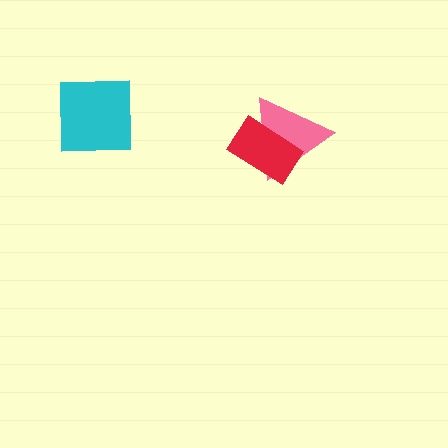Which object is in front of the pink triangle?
The red rectangle is in front of the pink triangle.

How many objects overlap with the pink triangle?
1 object overlaps with the pink triangle.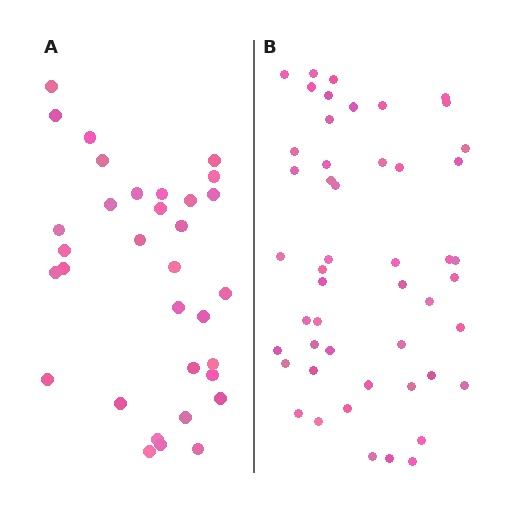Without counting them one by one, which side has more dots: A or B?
Region B (the right region) has more dots.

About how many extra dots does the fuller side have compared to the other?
Region B has approximately 15 more dots than region A.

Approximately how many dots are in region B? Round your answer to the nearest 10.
About 50 dots. (The exact count is 49, which rounds to 50.)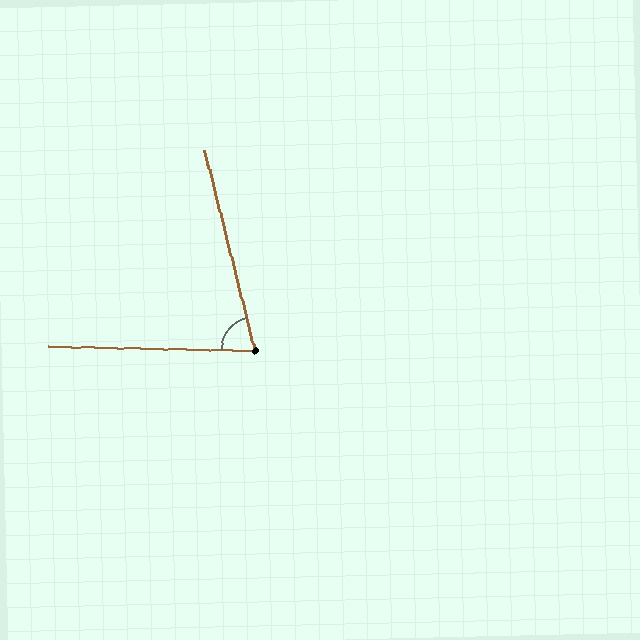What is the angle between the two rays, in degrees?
Approximately 75 degrees.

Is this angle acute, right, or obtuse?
It is acute.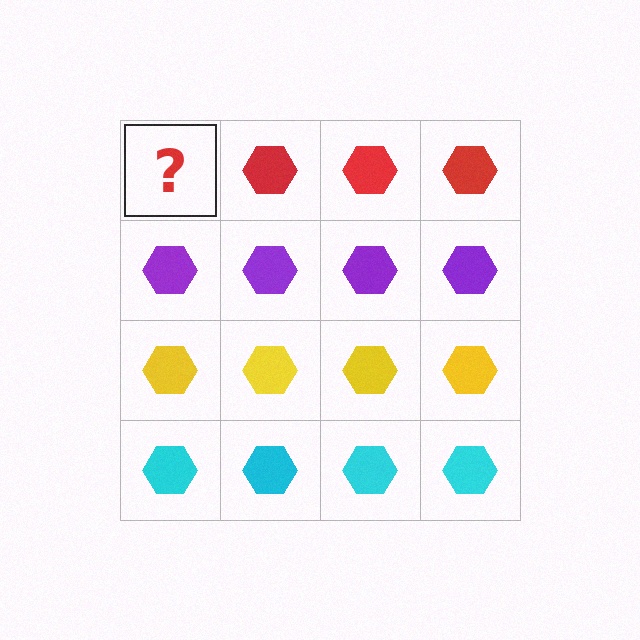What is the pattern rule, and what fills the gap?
The rule is that each row has a consistent color. The gap should be filled with a red hexagon.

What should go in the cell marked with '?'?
The missing cell should contain a red hexagon.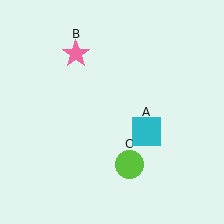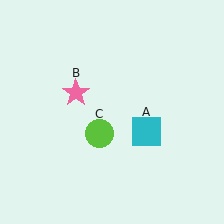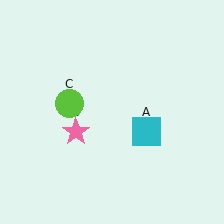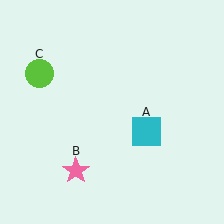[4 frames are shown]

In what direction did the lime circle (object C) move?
The lime circle (object C) moved up and to the left.